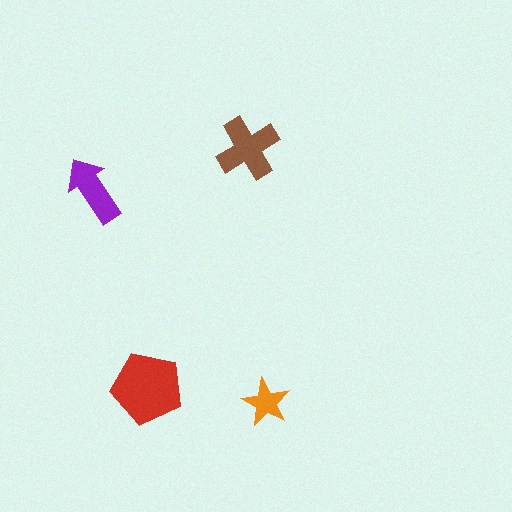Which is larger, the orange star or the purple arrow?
The purple arrow.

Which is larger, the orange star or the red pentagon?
The red pentagon.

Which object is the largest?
The red pentagon.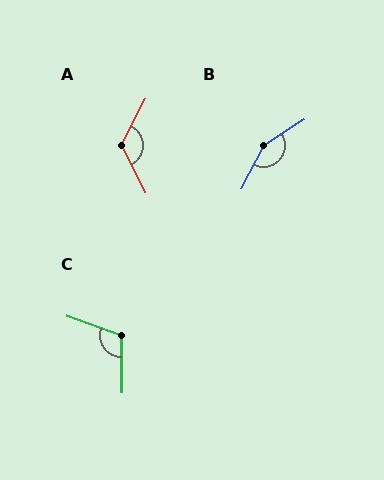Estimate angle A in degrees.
Approximately 126 degrees.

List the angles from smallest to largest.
C (111°), A (126°), B (150°).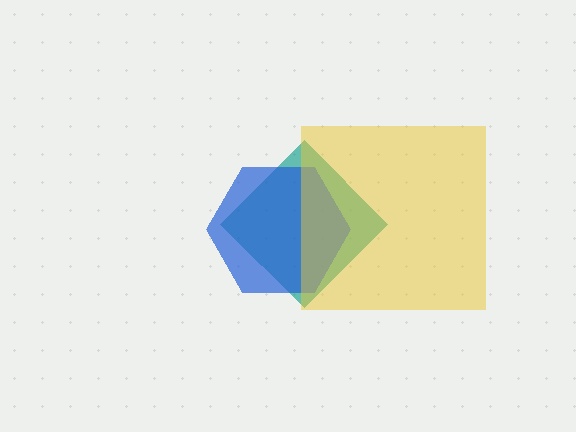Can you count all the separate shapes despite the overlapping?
Yes, there are 3 separate shapes.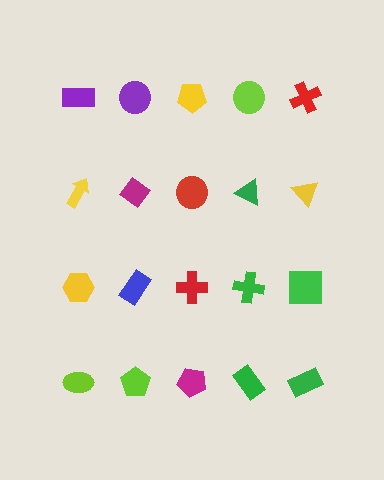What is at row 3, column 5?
A green square.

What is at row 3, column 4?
A green cross.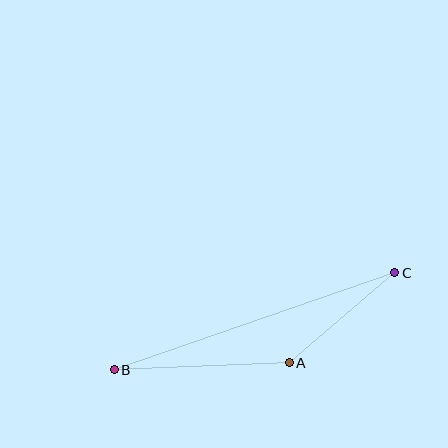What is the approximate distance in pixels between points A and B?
The distance between A and B is approximately 175 pixels.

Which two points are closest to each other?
Points A and C are closest to each other.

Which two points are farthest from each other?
Points B and C are farthest from each other.